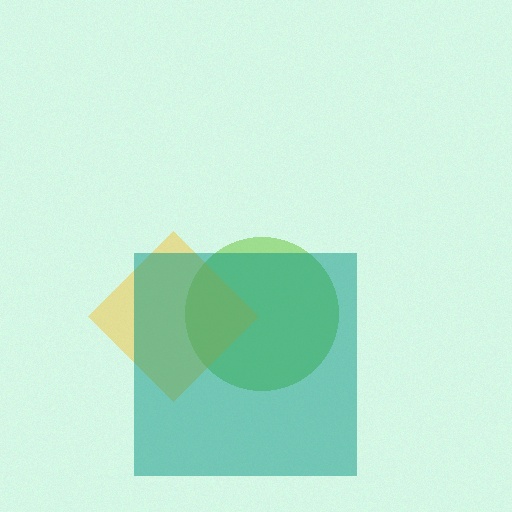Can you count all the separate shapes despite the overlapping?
Yes, there are 3 separate shapes.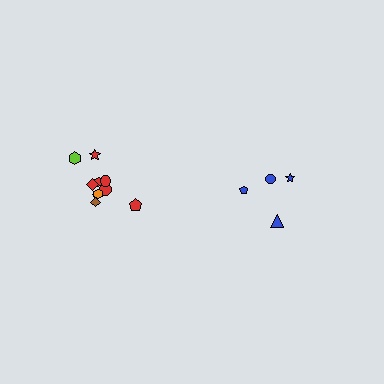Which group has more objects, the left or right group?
The left group.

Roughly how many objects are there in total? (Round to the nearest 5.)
Roughly 15 objects in total.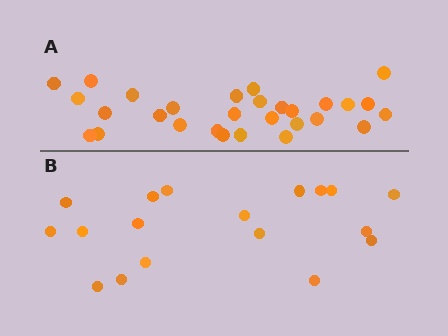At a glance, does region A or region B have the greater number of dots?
Region A (the top region) has more dots.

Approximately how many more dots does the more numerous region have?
Region A has roughly 12 or so more dots than region B.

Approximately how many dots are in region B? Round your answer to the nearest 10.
About 20 dots. (The exact count is 18, which rounds to 20.)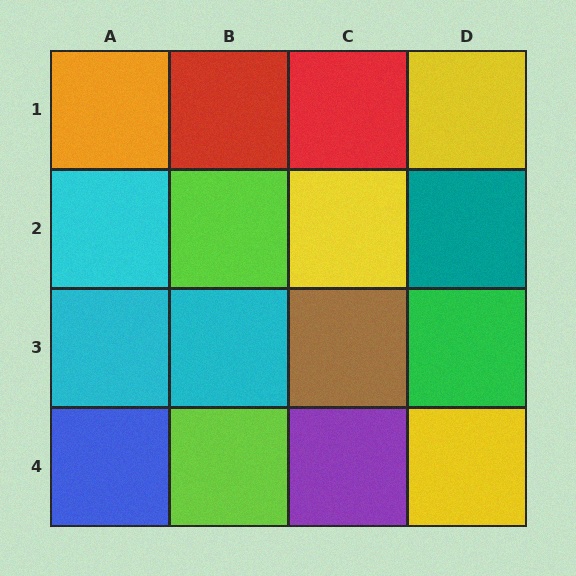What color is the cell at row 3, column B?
Cyan.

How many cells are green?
1 cell is green.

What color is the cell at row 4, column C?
Purple.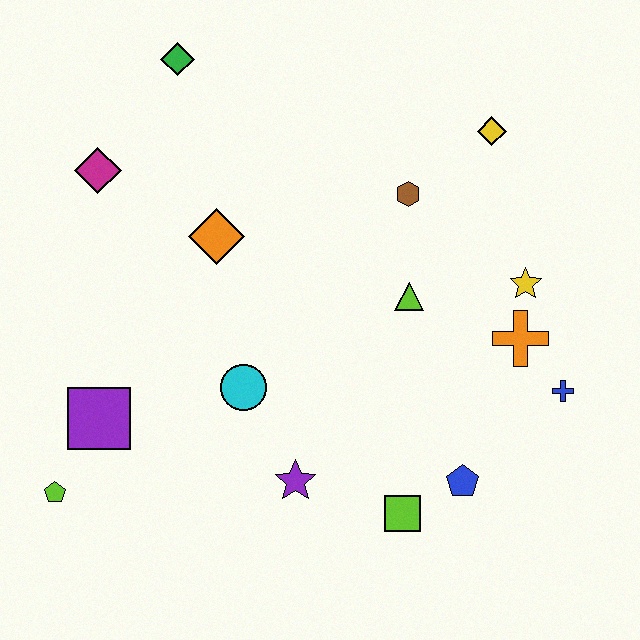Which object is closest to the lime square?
The blue pentagon is closest to the lime square.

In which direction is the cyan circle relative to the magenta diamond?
The cyan circle is below the magenta diamond.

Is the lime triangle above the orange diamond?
No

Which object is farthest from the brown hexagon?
The lime pentagon is farthest from the brown hexagon.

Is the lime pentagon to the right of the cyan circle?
No